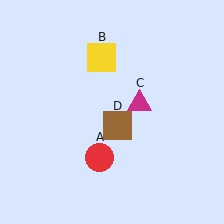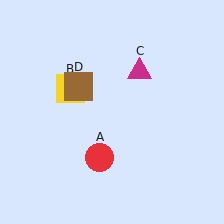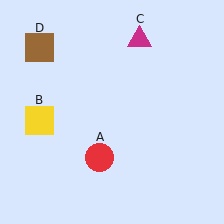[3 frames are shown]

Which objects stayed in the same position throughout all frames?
Red circle (object A) remained stationary.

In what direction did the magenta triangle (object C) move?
The magenta triangle (object C) moved up.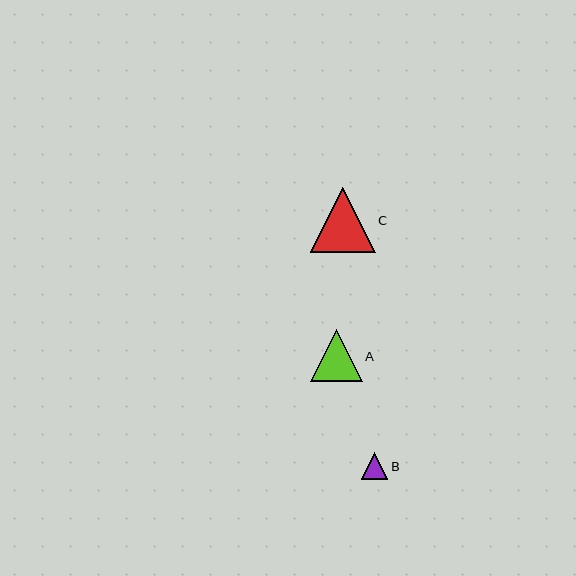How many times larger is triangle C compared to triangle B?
Triangle C is approximately 2.5 times the size of triangle B.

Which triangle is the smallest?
Triangle B is the smallest with a size of approximately 26 pixels.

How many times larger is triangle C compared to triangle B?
Triangle C is approximately 2.5 times the size of triangle B.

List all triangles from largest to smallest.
From largest to smallest: C, A, B.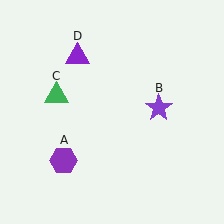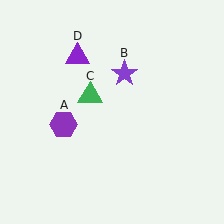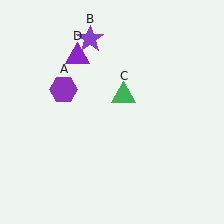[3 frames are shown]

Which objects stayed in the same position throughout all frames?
Purple triangle (object D) remained stationary.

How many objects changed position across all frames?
3 objects changed position: purple hexagon (object A), purple star (object B), green triangle (object C).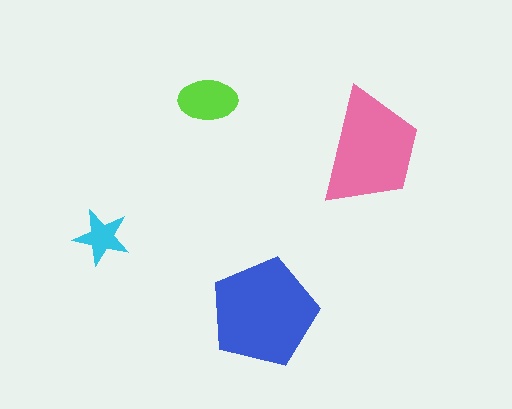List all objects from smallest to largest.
The cyan star, the lime ellipse, the pink trapezoid, the blue pentagon.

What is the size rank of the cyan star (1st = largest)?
4th.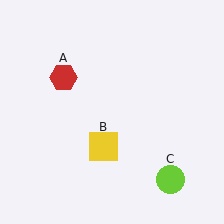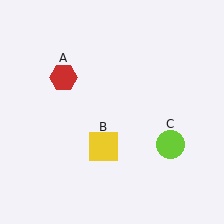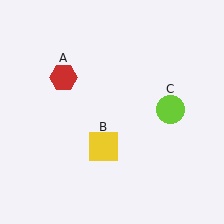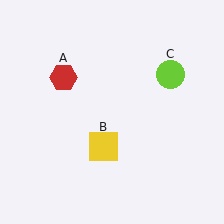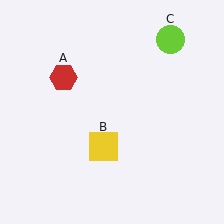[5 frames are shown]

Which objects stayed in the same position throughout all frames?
Red hexagon (object A) and yellow square (object B) remained stationary.